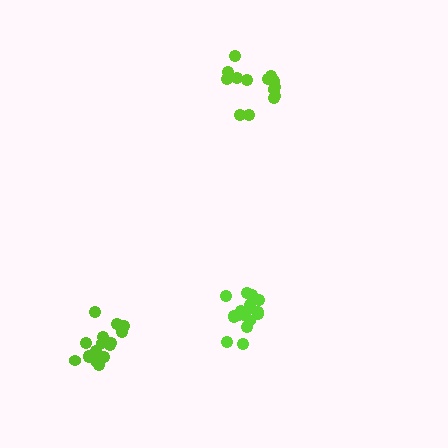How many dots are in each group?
Group 1: 19 dots, Group 2: 17 dots, Group 3: 14 dots (50 total).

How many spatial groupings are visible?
There are 3 spatial groupings.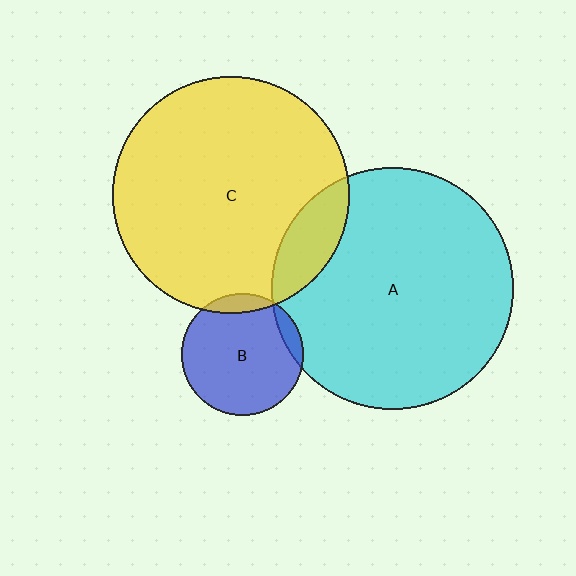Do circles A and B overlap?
Yes.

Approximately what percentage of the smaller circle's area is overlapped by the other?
Approximately 5%.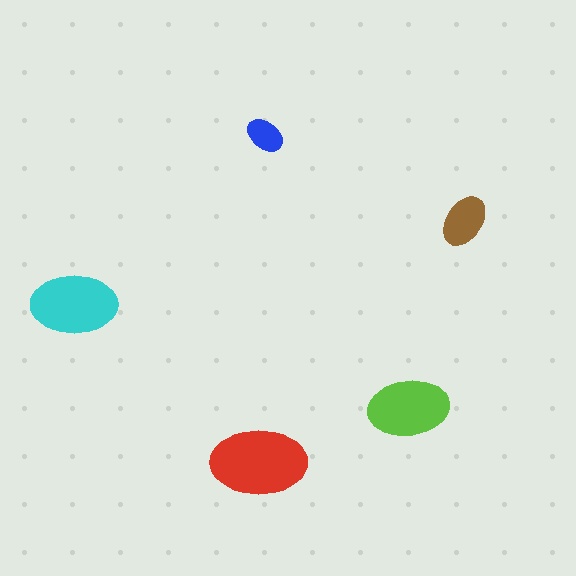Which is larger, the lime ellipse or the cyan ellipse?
The cyan one.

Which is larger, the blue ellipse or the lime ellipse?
The lime one.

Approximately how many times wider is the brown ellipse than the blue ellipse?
About 1.5 times wider.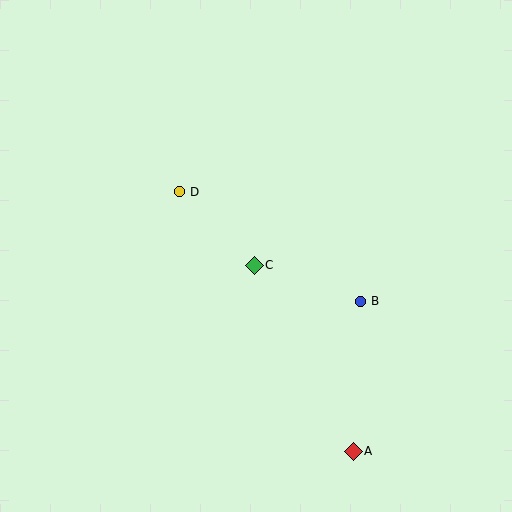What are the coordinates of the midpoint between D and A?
The midpoint between D and A is at (266, 322).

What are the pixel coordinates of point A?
Point A is at (353, 451).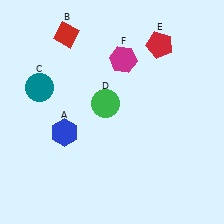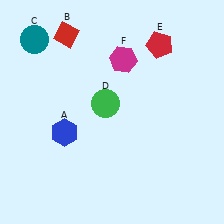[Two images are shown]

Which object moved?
The teal circle (C) moved up.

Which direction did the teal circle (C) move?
The teal circle (C) moved up.